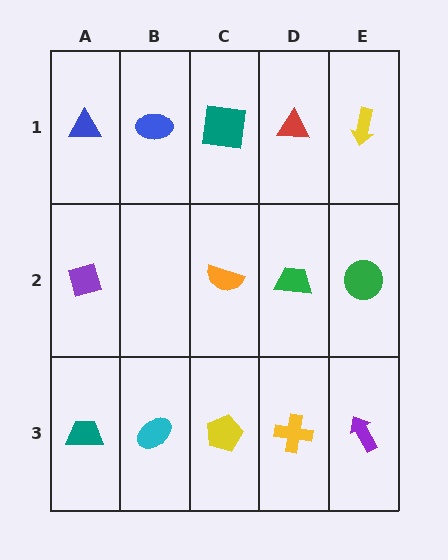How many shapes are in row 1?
5 shapes.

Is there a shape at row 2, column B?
No, that cell is empty.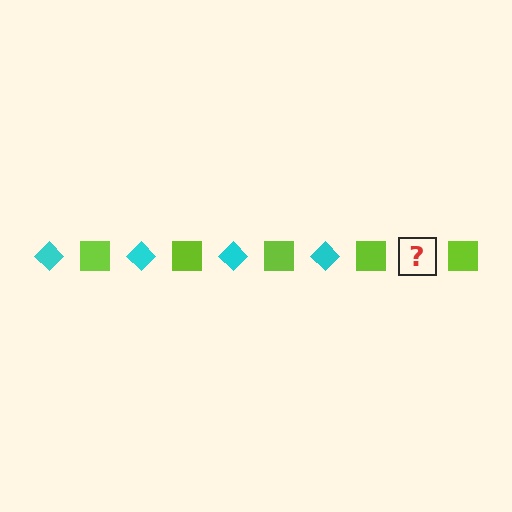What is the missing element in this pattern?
The missing element is a cyan diamond.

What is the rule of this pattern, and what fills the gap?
The rule is that the pattern alternates between cyan diamond and lime square. The gap should be filled with a cyan diamond.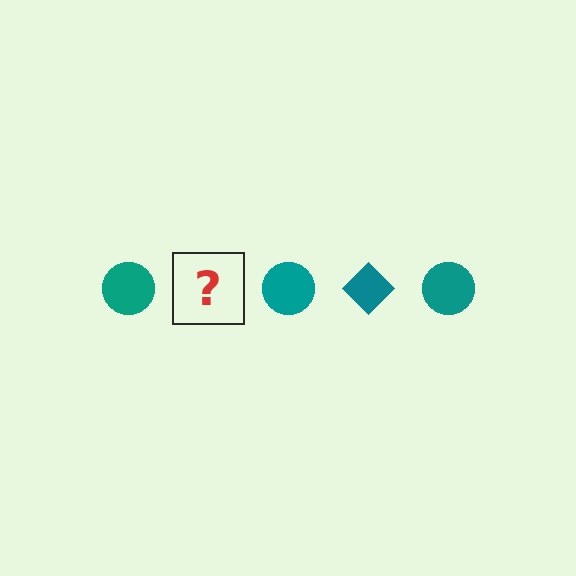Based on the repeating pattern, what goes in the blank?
The blank should be a teal diamond.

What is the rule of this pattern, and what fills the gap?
The rule is that the pattern cycles through circle, diamond shapes in teal. The gap should be filled with a teal diamond.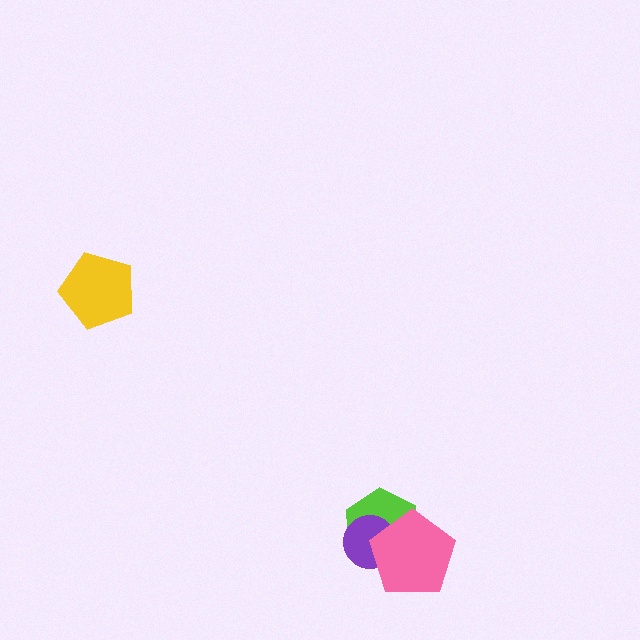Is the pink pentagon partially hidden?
No, no other shape covers it.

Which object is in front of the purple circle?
The pink pentagon is in front of the purple circle.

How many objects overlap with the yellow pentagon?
0 objects overlap with the yellow pentagon.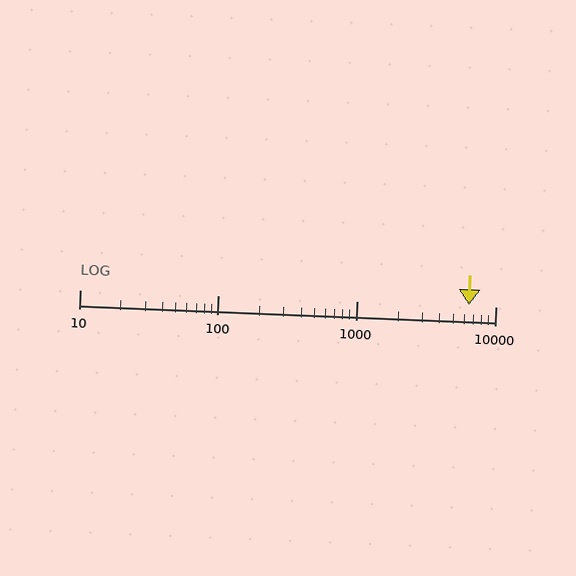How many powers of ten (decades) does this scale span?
The scale spans 3 decades, from 10 to 10000.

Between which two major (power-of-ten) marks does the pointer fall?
The pointer is between 1000 and 10000.